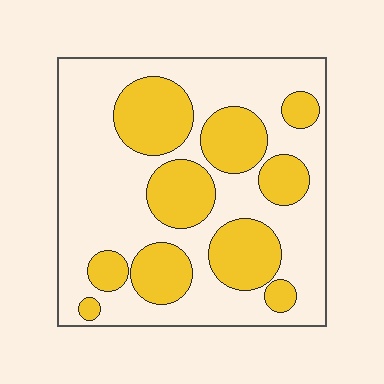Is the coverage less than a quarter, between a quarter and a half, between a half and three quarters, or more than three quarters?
Between a quarter and a half.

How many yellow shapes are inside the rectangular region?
10.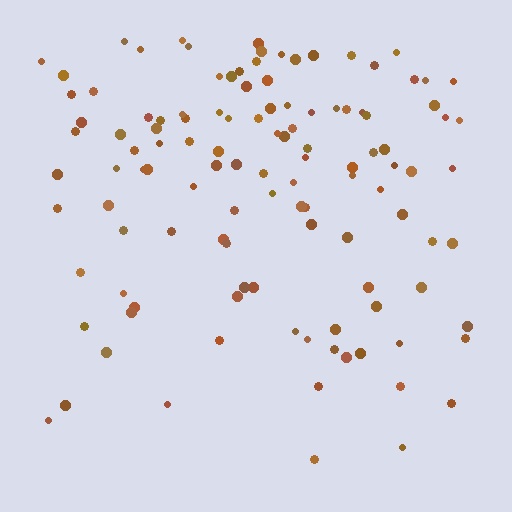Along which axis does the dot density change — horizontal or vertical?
Vertical.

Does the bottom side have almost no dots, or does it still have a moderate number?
Still a moderate number, just noticeably fewer than the top.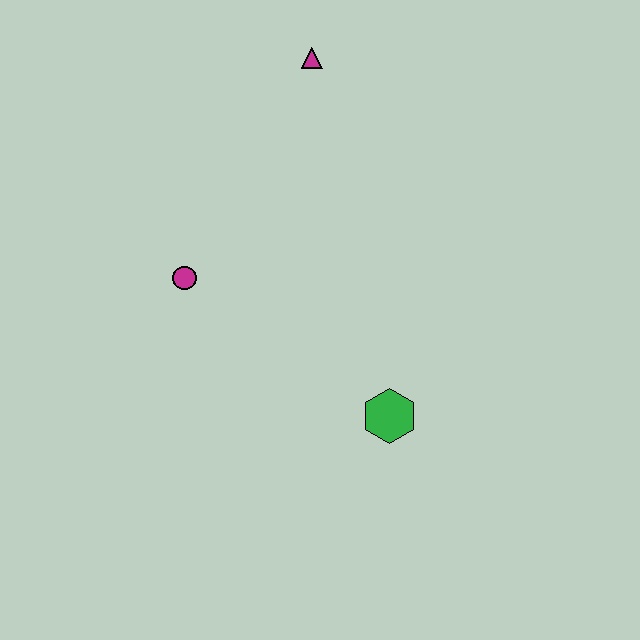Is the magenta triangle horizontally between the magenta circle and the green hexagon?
Yes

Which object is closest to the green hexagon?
The magenta circle is closest to the green hexagon.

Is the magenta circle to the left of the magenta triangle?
Yes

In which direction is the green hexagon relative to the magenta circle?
The green hexagon is to the right of the magenta circle.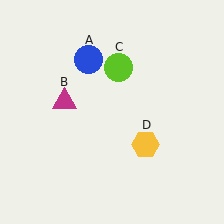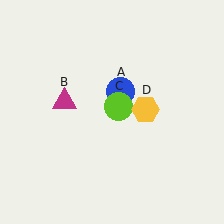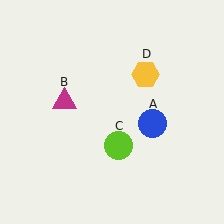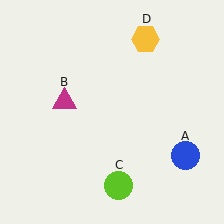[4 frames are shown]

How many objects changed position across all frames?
3 objects changed position: blue circle (object A), lime circle (object C), yellow hexagon (object D).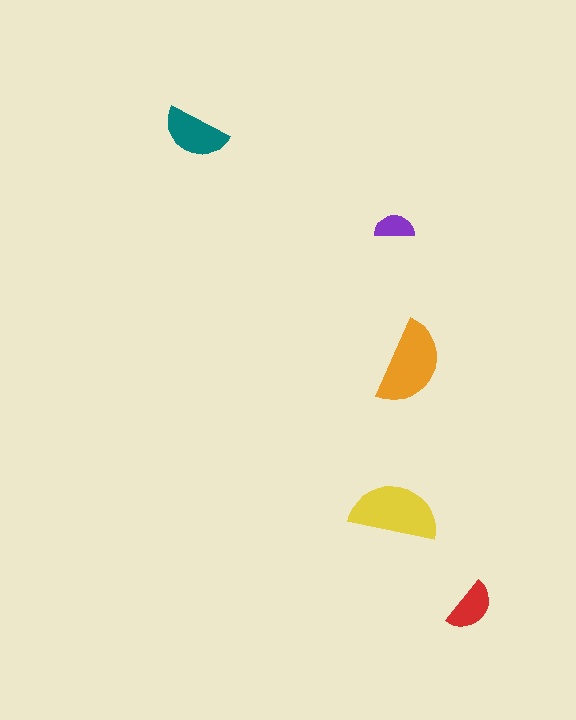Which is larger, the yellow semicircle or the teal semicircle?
The yellow one.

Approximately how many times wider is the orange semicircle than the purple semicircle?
About 2 times wider.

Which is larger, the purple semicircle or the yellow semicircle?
The yellow one.